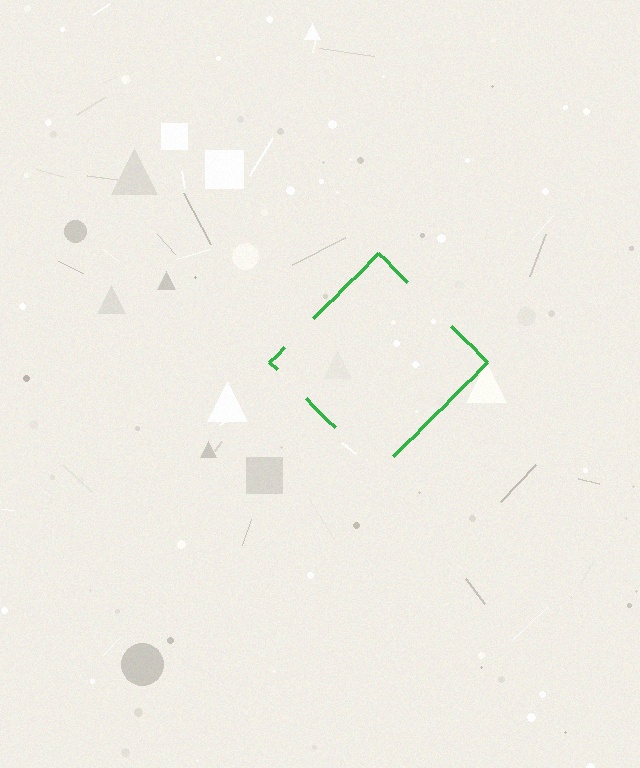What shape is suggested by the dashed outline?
The dashed outline suggests a diamond.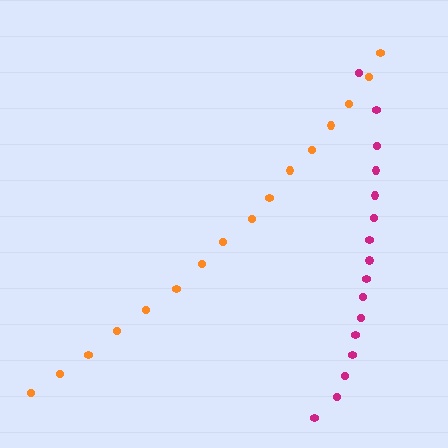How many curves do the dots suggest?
There are 2 distinct paths.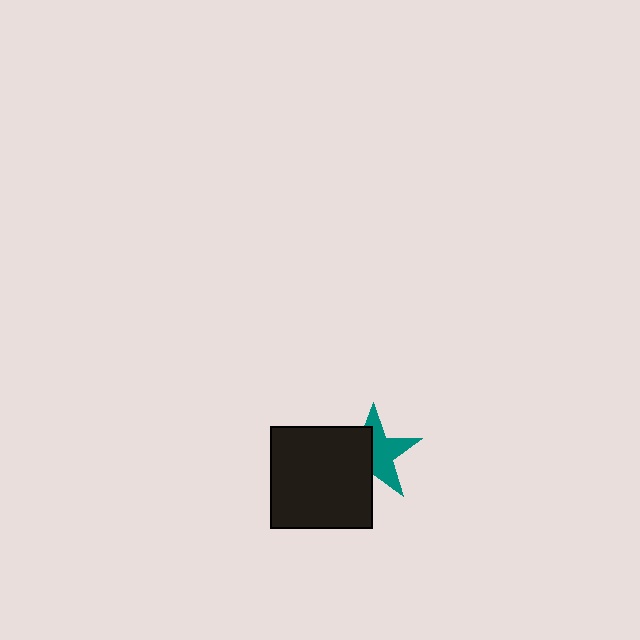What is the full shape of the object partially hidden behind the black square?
The partially hidden object is a teal star.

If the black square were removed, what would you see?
You would see the complete teal star.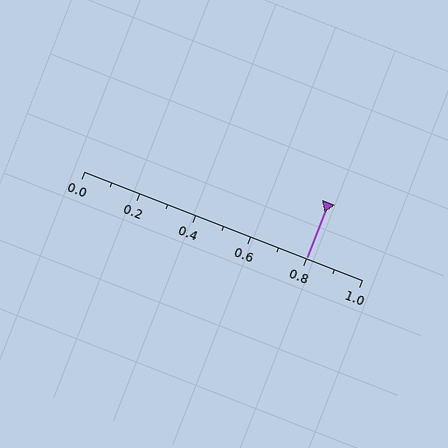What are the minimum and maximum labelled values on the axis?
The axis runs from 0.0 to 1.0.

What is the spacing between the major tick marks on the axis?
The major ticks are spaced 0.2 apart.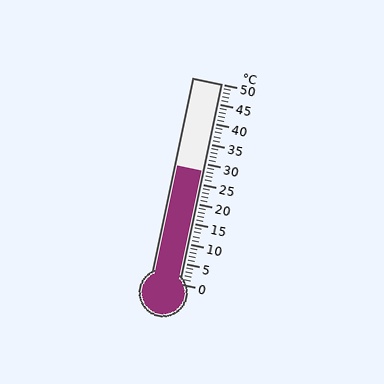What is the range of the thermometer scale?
The thermometer scale ranges from 0°C to 50°C.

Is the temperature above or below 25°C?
The temperature is above 25°C.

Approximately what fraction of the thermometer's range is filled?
The thermometer is filled to approximately 55% of its range.